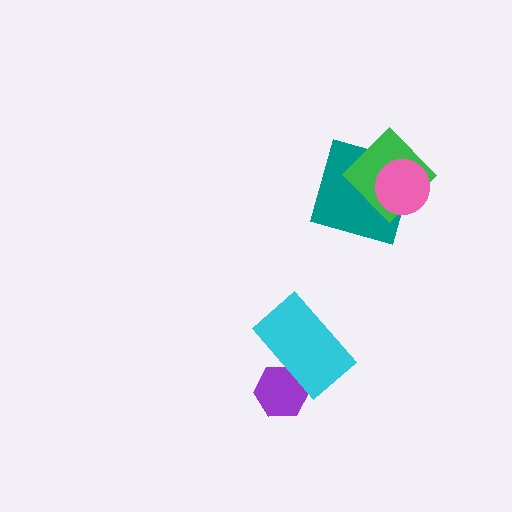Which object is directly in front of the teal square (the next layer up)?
The green diamond is directly in front of the teal square.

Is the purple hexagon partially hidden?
Yes, it is partially covered by another shape.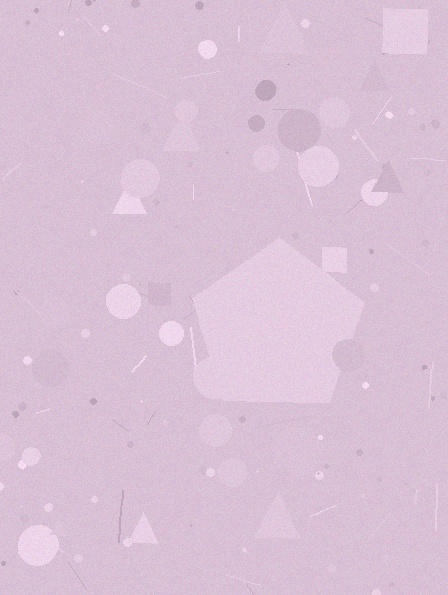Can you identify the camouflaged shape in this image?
The camouflaged shape is a pentagon.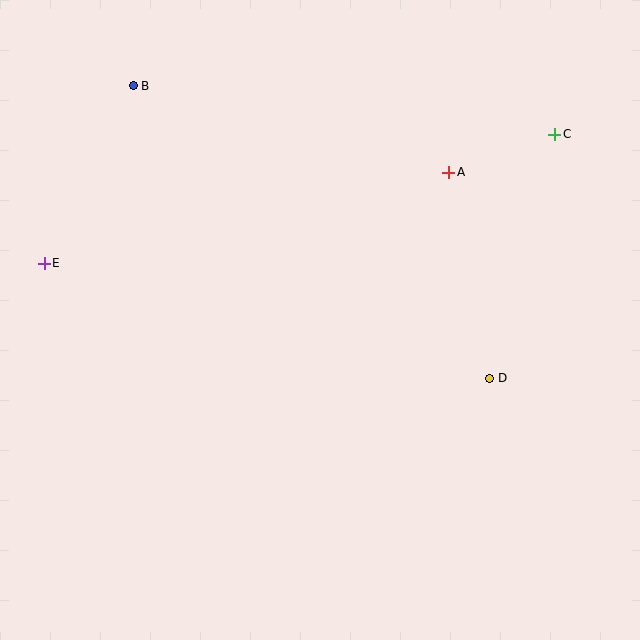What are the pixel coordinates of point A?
Point A is at (449, 172).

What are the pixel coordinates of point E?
Point E is at (44, 263).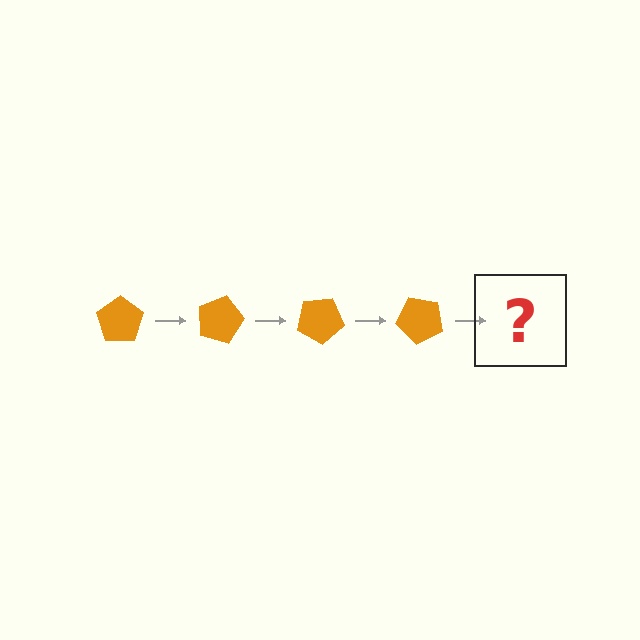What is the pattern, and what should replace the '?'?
The pattern is that the pentagon rotates 15 degrees each step. The '?' should be an orange pentagon rotated 60 degrees.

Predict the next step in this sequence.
The next step is an orange pentagon rotated 60 degrees.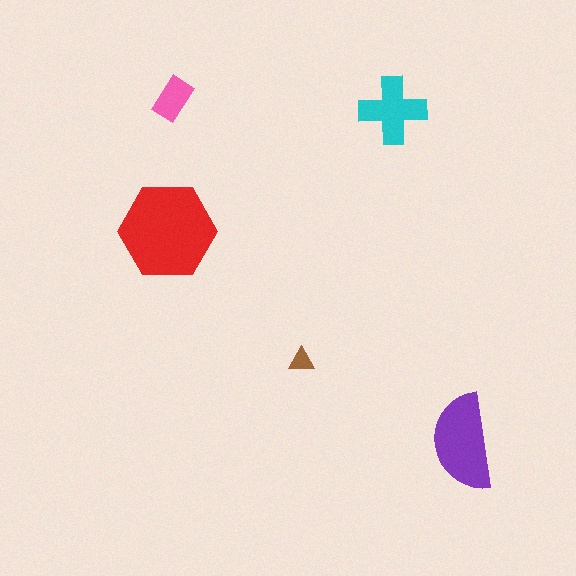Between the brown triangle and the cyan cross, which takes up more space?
The cyan cross.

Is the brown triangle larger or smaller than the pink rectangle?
Smaller.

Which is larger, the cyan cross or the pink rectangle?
The cyan cross.